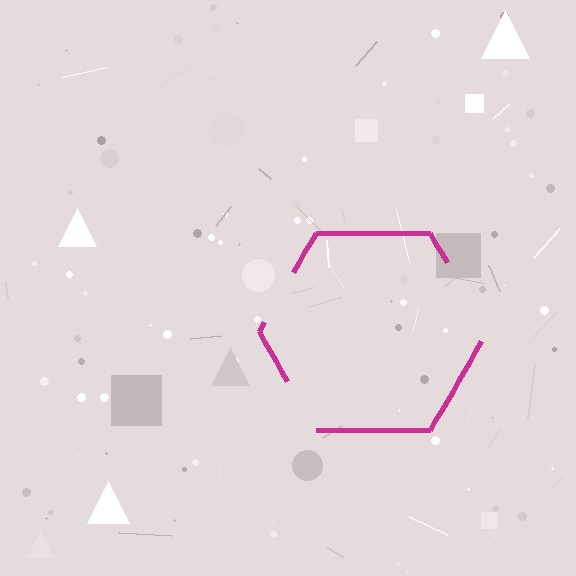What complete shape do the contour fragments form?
The contour fragments form a hexagon.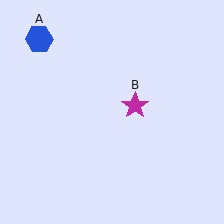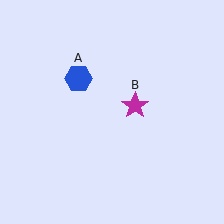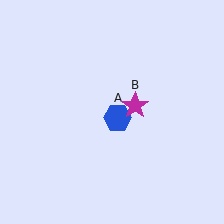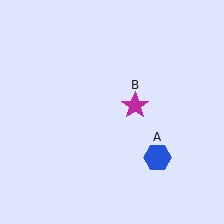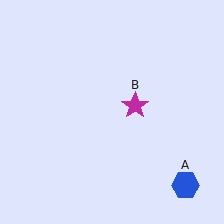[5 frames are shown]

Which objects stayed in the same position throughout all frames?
Magenta star (object B) remained stationary.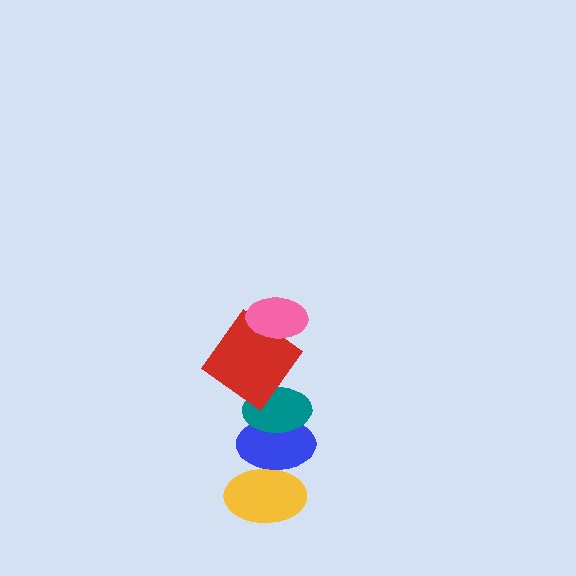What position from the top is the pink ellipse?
The pink ellipse is 1st from the top.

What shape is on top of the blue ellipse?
The teal ellipse is on top of the blue ellipse.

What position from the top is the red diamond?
The red diamond is 2nd from the top.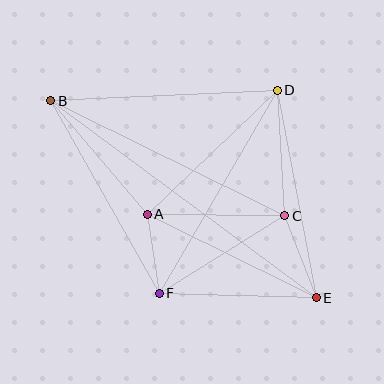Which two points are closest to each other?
Points A and F are closest to each other.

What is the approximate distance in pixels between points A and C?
The distance between A and C is approximately 137 pixels.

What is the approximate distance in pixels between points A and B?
The distance between A and B is approximately 149 pixels.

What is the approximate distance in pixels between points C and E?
The distance between C and E is approximately 88 pixels.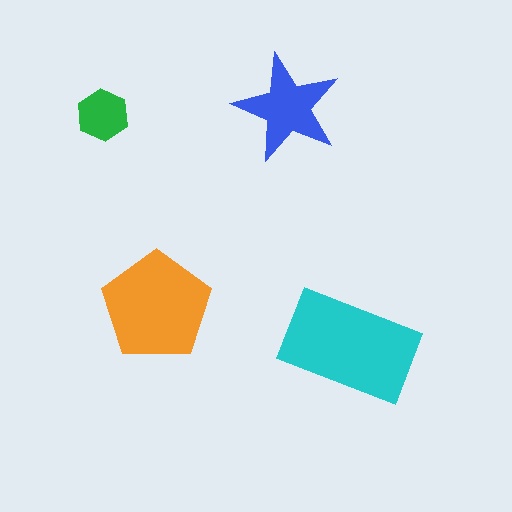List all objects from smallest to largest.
The green hexagon, the blue star, the orange pentagon, the cyan rectangle.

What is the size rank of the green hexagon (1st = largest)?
4th.